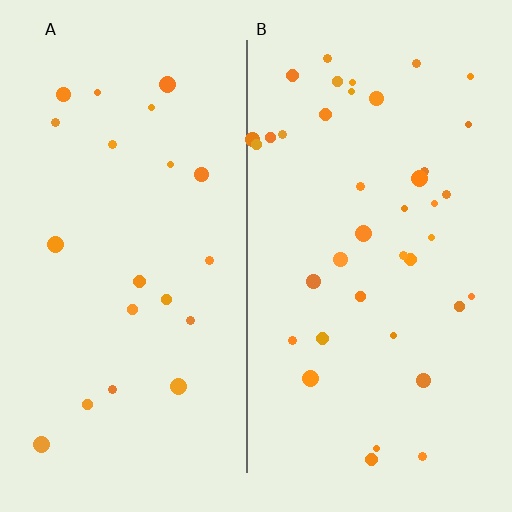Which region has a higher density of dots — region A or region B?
B (the right).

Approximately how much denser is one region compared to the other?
Approximately 1.9× — region B over region A.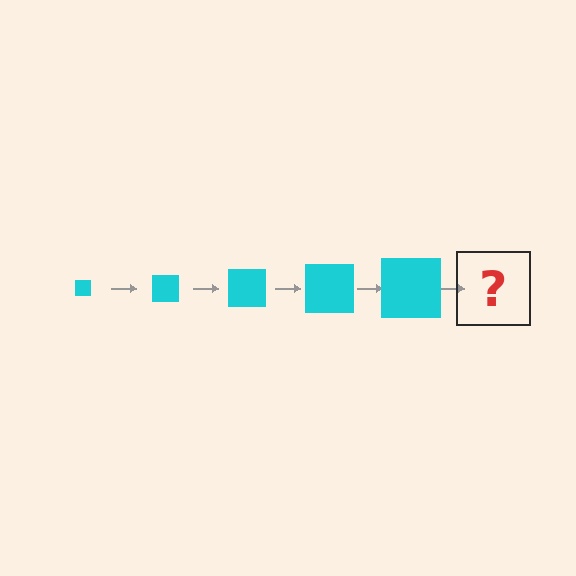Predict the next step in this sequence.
The next step is a cyan square, larger than the previous one.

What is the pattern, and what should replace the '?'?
The pattern is that the square gets progressively larger each step. The '?' should be a cyan square, larger than the previous one.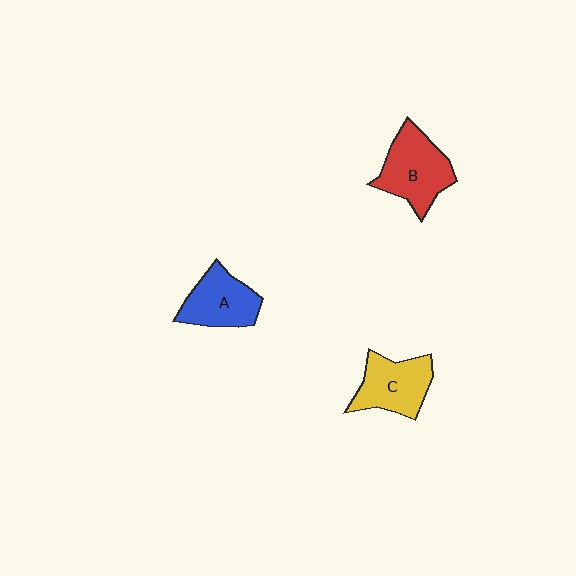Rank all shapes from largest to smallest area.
From largest to smallest: B (red), C (yellow), A (blue).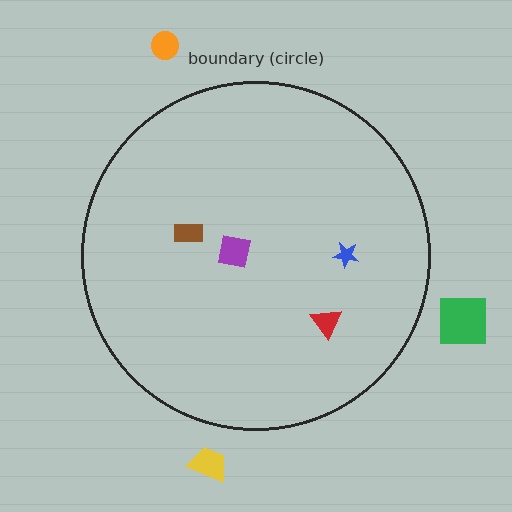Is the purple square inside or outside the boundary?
Inside.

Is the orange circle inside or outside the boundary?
Outside.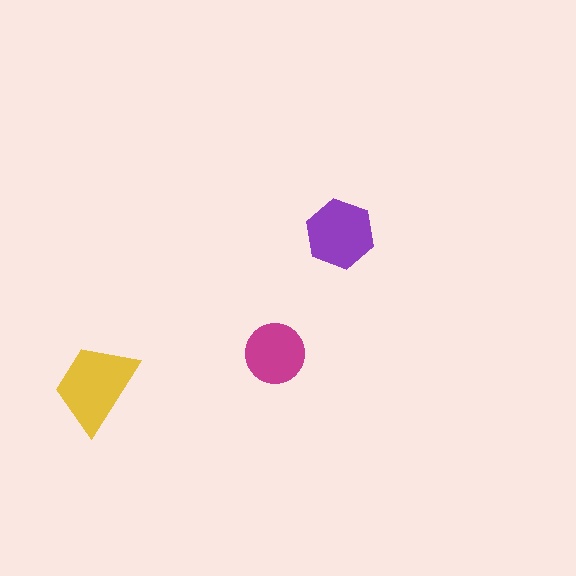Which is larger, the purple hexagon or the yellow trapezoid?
The yellow trapezoid.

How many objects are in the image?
There are 3 objects in the image.